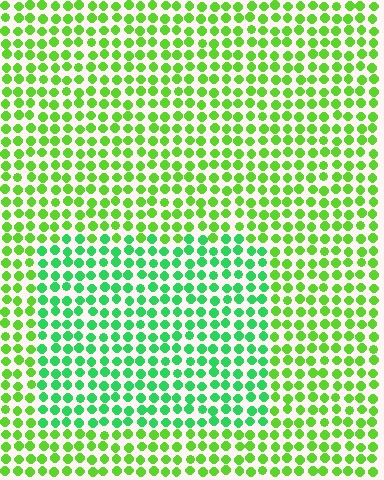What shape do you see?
I see a rectangle.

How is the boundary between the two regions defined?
The boundary is defined purely by a slight shift in hue (about 34 degrees). Spacing, size, and orientation are identical on both sides.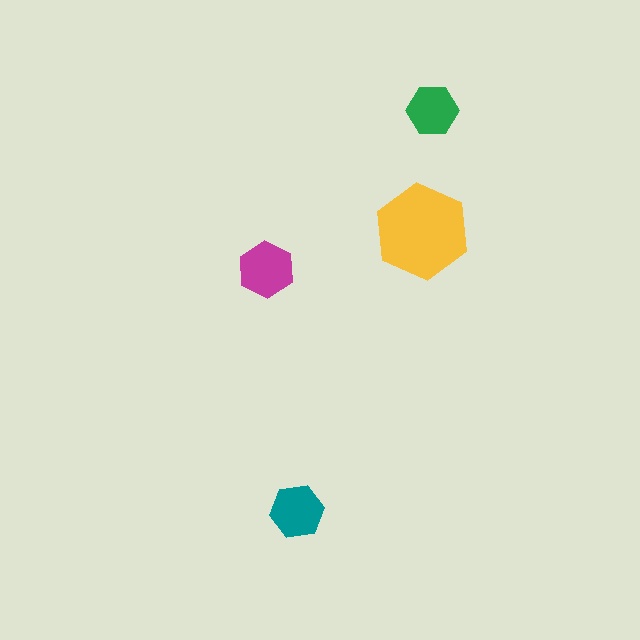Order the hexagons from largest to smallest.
the yellow one, the magenta one, the teal one, the green one.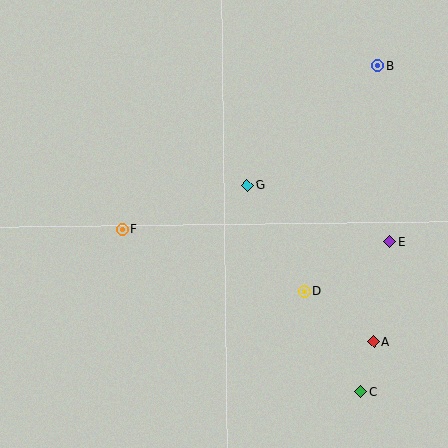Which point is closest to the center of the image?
Point G at (247, 185) is closest to the center.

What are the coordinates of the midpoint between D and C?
The midpoint between D and C is at (333, 342).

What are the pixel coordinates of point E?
Point E is at (390, 242).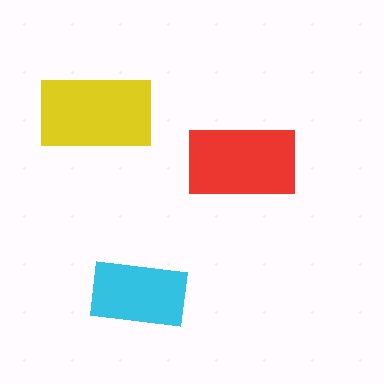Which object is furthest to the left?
The yellow rectangle is leftmost.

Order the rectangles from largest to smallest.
the yellow one, the red one, the cyan one.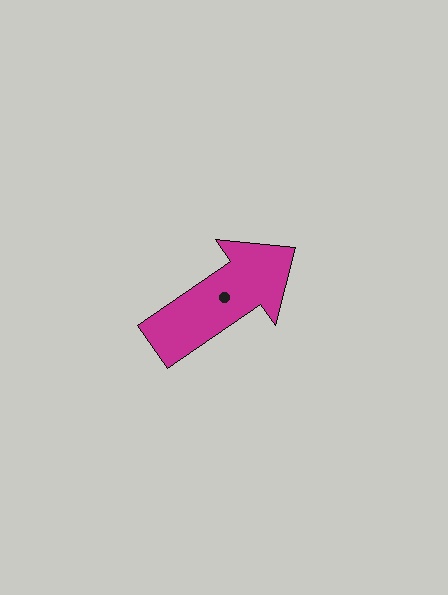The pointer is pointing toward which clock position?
Roughly 2 o'clock.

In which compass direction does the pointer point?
Northeast.